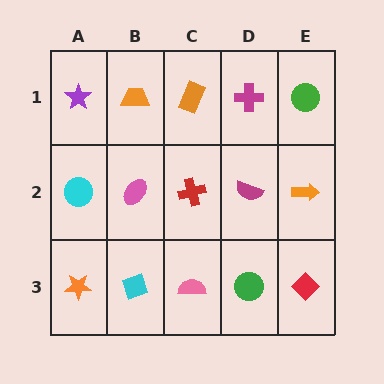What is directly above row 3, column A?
A cyan circle.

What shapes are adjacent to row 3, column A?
A cyan circle (row 2, column A), a cyan diamond (row 3, column B).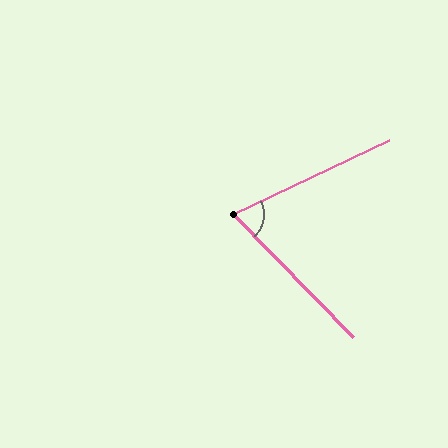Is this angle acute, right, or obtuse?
It is acute.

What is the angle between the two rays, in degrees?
Approximately 71 degrees.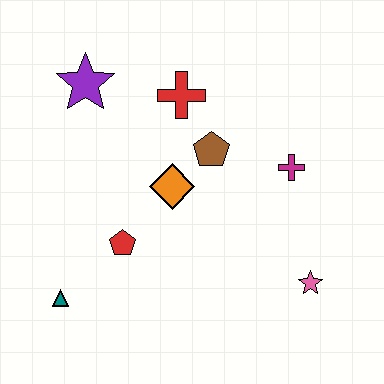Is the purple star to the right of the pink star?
No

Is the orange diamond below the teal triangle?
No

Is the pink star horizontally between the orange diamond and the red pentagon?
No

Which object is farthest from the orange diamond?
The pink star is farthest from the orange diamond.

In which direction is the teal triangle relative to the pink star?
The teal triangle is to the left of the pink star.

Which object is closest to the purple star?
The red cross is closest to the purple star.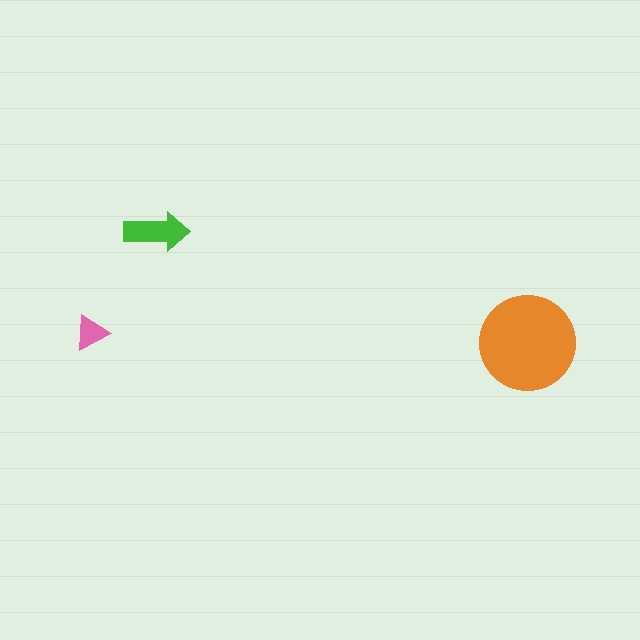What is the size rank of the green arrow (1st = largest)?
2nd.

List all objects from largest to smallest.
The orange circle, the green arrow, the pink triangle.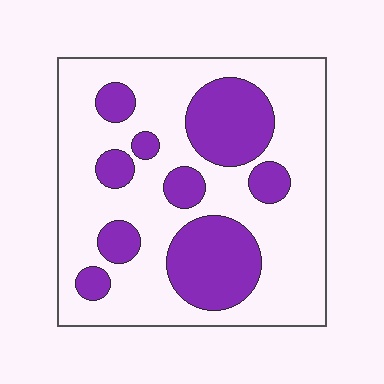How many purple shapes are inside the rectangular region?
9.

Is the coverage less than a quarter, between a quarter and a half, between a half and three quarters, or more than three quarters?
Between a quarter and a half.